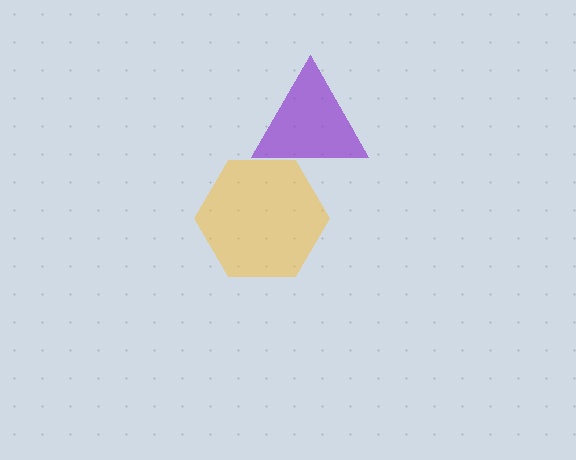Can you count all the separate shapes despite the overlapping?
Yes, there are 2 separate shapes.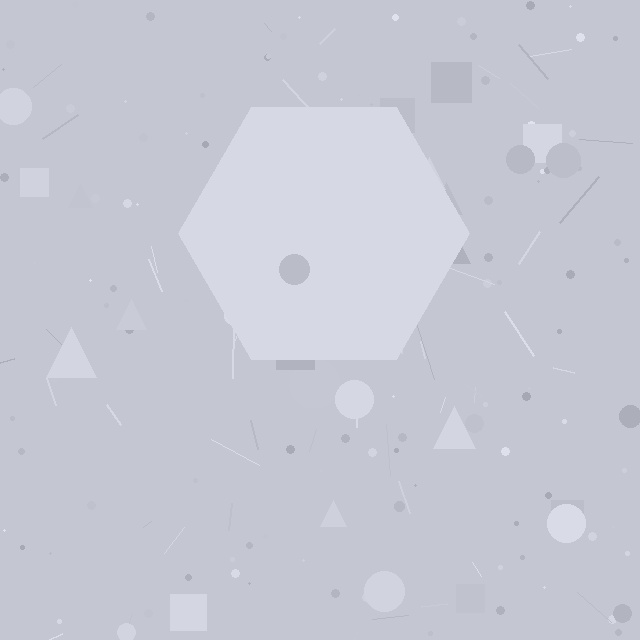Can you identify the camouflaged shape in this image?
The camouflaged shape is a hexagon.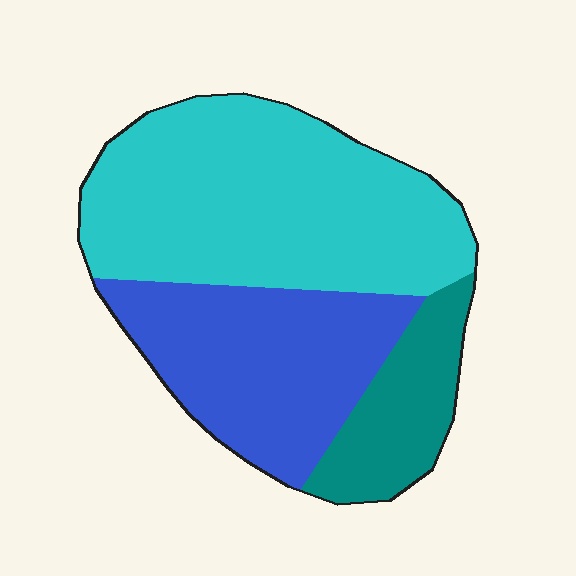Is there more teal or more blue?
Blue.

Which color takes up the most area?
Cyan, at roughly 50%.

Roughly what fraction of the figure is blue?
Blue covers about 35% of the figure.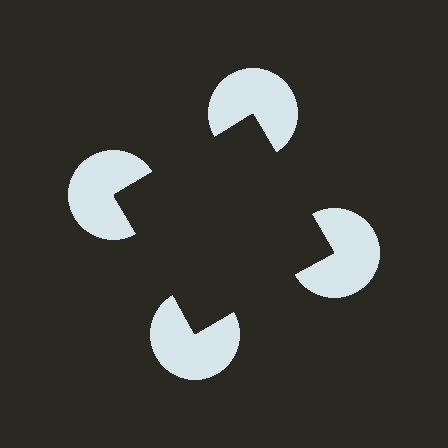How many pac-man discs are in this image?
There are 4 — one at each vertex of the illusory square.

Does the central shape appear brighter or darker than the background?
It typically appears slightly darker than the background, even though no actual brightness change is drawn.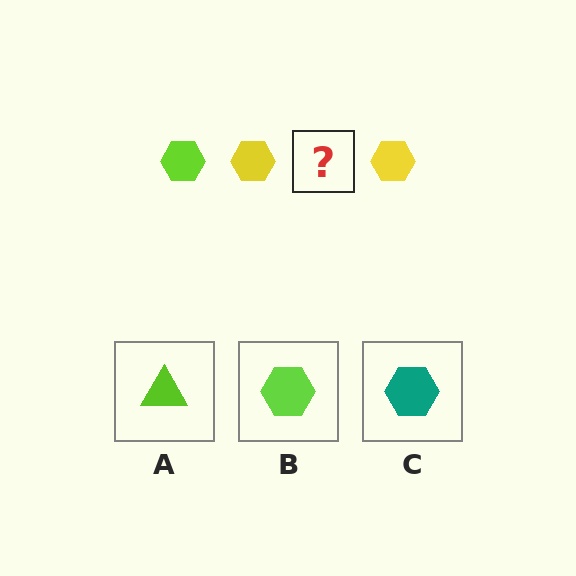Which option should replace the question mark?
Option B.